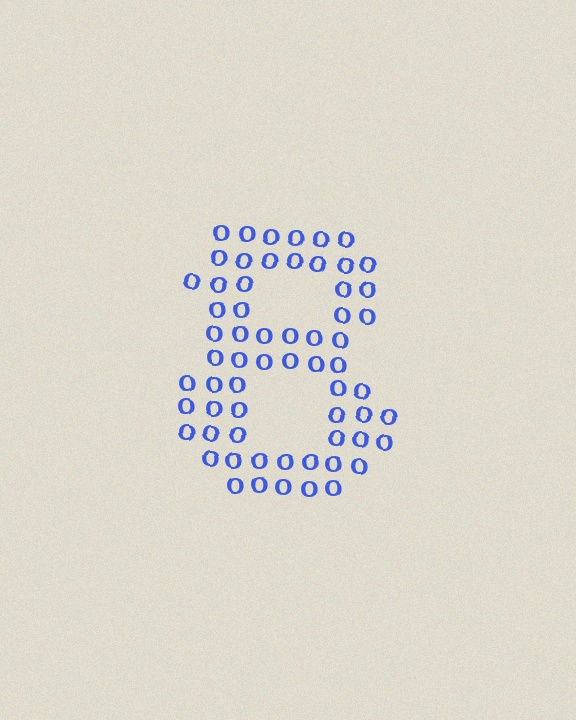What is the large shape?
The large shape is the digit 8.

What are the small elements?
The small elements are letter O's.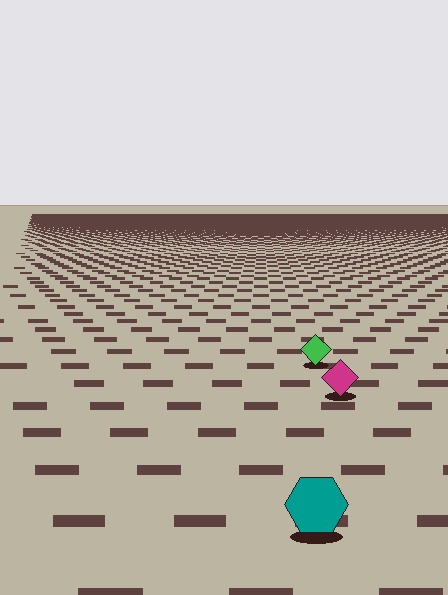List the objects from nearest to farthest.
From nearest to farthest: the teal hexagon, the magenta diamond, the green diamond.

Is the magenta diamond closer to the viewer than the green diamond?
Yes. The magenta diamond is closer — you can tell from the texture gradient: the ground texture is coarser near it.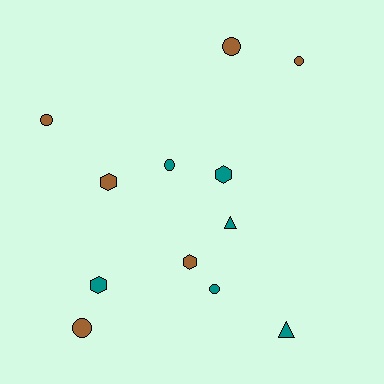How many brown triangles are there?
There are no brown triangles.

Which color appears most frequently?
Teal, with 6 objects.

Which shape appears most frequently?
Circle, with 6 objects.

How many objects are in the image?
There are 12 objects.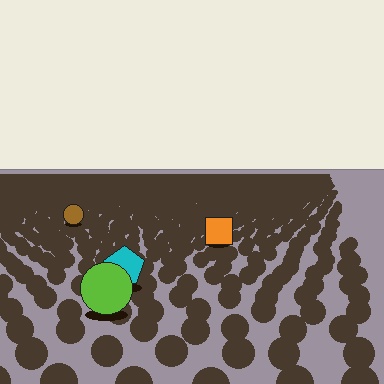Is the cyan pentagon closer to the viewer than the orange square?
Yes. The cyan pentagon is closer — you can tell from the texture gradient: the ground texture is coarser near it.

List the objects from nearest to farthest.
From nearest to farthest: the lime circle, the cyan pentagon, the orange square, the brown circle.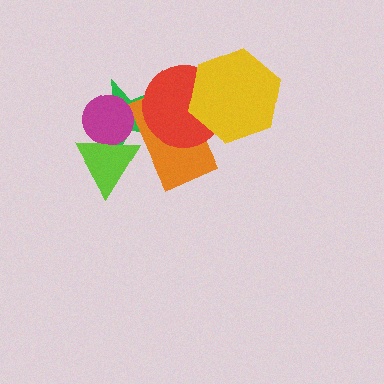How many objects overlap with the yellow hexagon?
2 objects overlap with the yellow hexagon.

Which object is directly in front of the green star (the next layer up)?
The orange rectangle is directly in front of the green star.